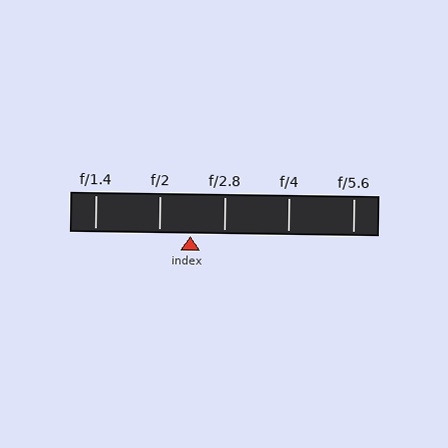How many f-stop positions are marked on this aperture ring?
There are 5 f-stop positions marked.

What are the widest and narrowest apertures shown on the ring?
The widest aperture shown is f/1.4 and the narrowest is f/5.6.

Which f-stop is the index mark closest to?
The index mark is closest to f/2.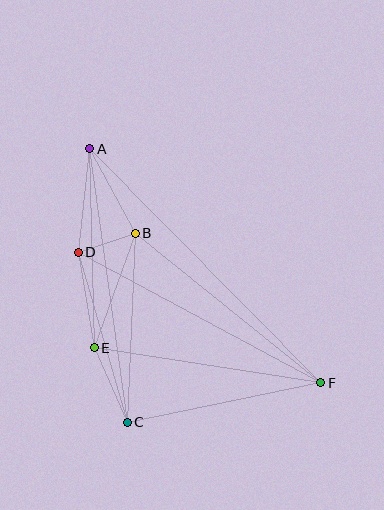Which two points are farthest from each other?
Points A and F are farthest from each other.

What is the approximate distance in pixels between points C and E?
The distance between C and E is approximately 81 pixels.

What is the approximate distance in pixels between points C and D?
The distance between C and D is approximately 177 pixels.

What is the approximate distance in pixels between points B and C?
The distance between B and C is approximately 189 pixels.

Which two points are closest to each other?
Points B and D are closest to each other.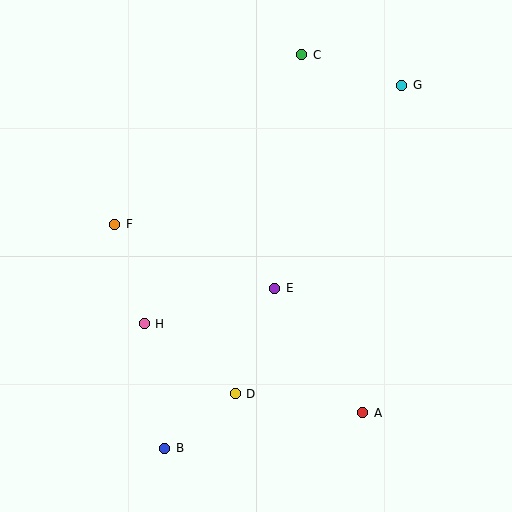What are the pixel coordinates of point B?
Point B is at (165, 448).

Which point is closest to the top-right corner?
Point G is closest to the top-right corner.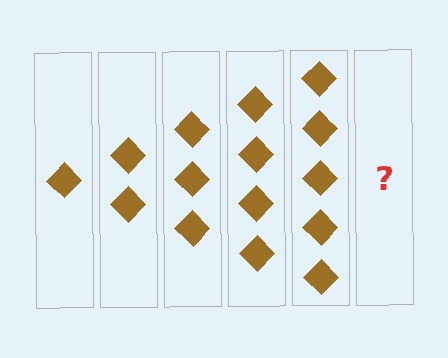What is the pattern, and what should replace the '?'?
The pattern is that each step adds one more diamond. The '?' should be 6 diamonds.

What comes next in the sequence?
The next element should be 6 diamonds.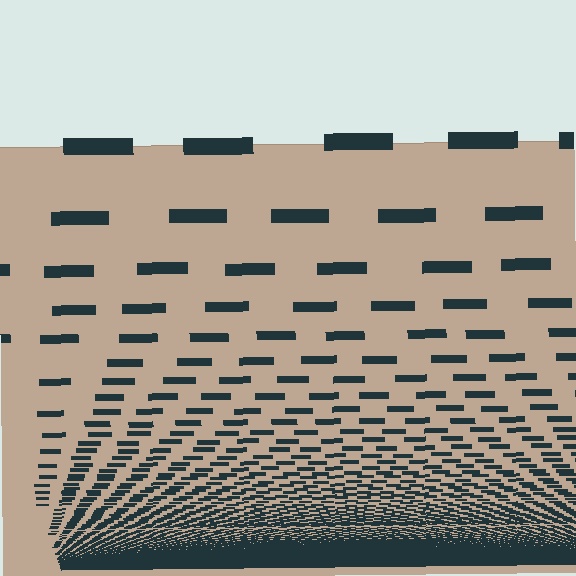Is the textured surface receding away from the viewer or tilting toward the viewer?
The surface appears to tilt toward the viewer. Texture elements get larger and sparser toward the top.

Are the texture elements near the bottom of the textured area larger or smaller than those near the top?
Smaller. The gradient is inverted — elements near the bottom are smaller and denser.